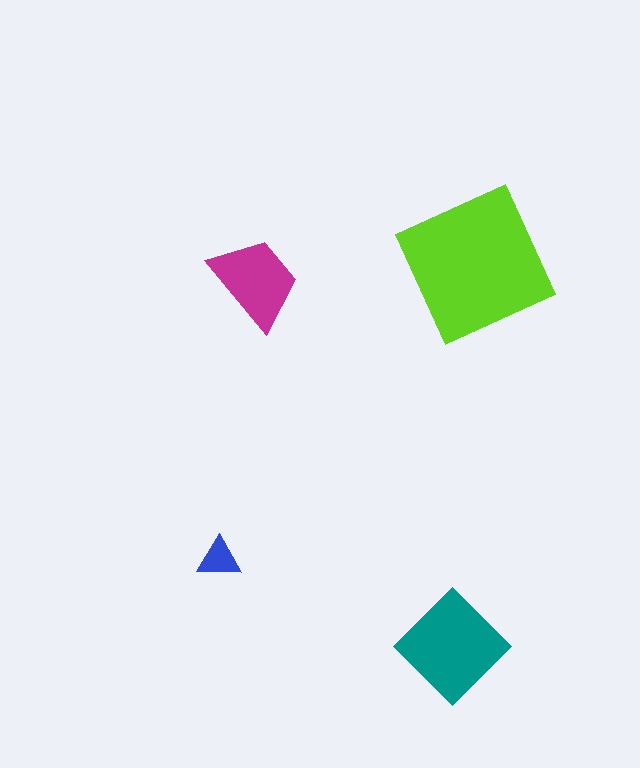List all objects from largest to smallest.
The lime square, the teal diamond, the magenta trapezoid, the blue triangle.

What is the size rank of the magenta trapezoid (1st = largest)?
3rd.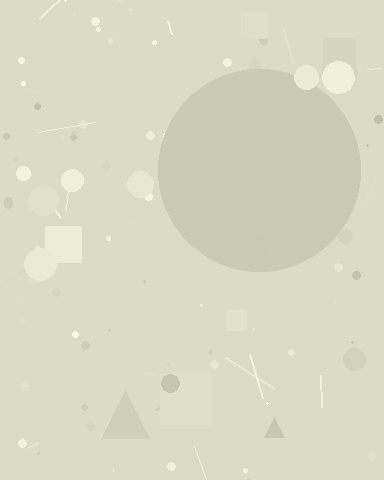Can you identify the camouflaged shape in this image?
The camouflaged shape is a circle.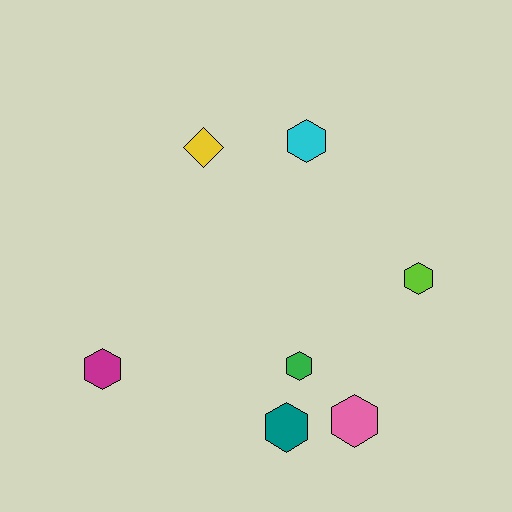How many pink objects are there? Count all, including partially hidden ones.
There is 1 pink object.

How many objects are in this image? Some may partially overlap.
There are 7 objects.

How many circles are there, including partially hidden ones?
There are no circles.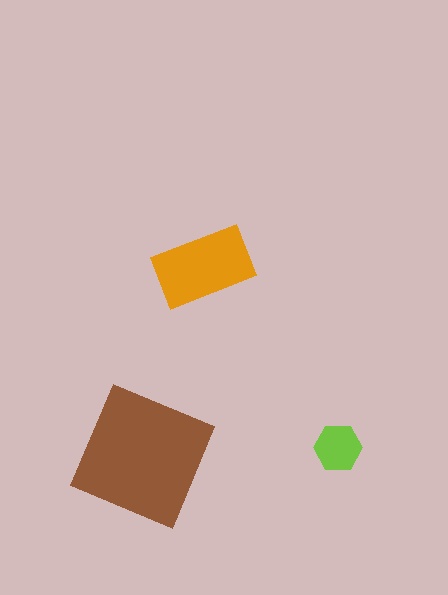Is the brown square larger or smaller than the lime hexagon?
Larger.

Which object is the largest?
The brown square.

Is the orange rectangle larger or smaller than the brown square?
Smaller.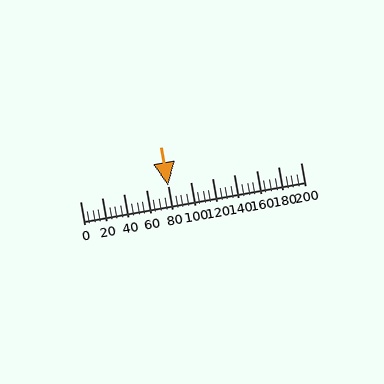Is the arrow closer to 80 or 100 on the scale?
The arrow is closer to 80.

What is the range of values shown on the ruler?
The ruler shows values from 0 to 200.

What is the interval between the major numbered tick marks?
The major tick marks are spaced 20 units apart.